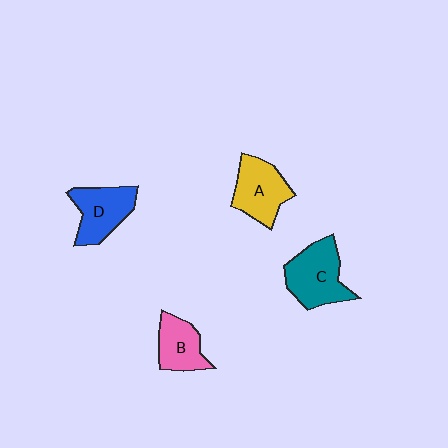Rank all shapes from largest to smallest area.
From largest to smallest: C (teal), A (yellow), D (blue), B (pink).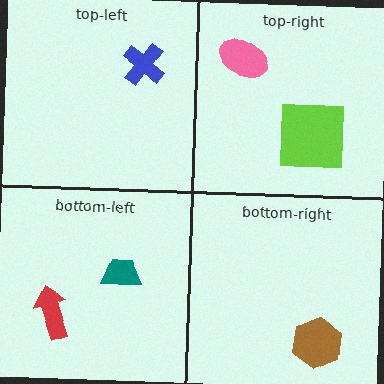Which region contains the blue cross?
The top-left region.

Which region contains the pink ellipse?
The top-right region.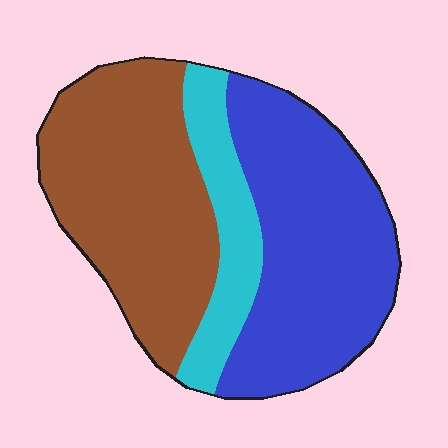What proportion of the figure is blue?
Blue takes up about two fifths (2/5) of the figure.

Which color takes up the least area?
Cyan, at roughly 15%.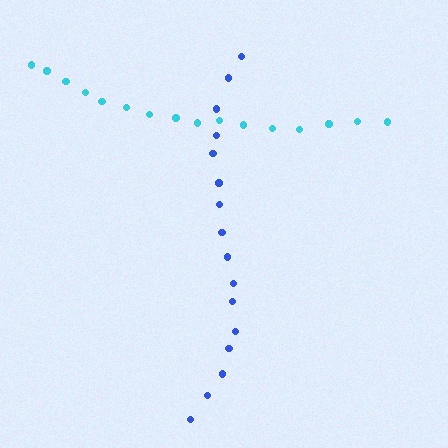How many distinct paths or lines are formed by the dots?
There are 2 distinct paths.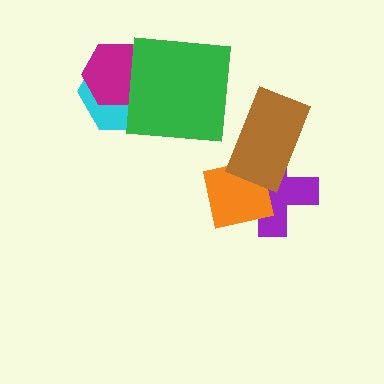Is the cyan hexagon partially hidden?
Yes, it is partially covered by another shape.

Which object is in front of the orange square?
The brown rectangle is in front of the orange square.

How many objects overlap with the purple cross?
2 objects overlap with the purple cross.